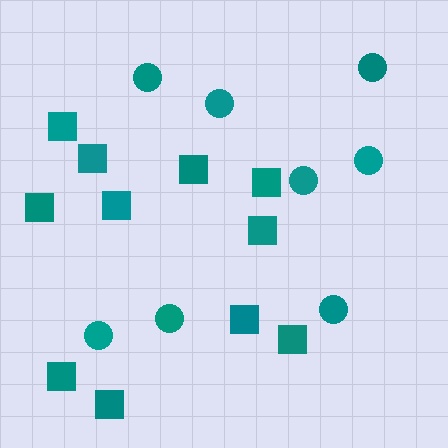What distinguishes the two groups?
There are 2 groups: one group of squares (11) and one group of circles (8).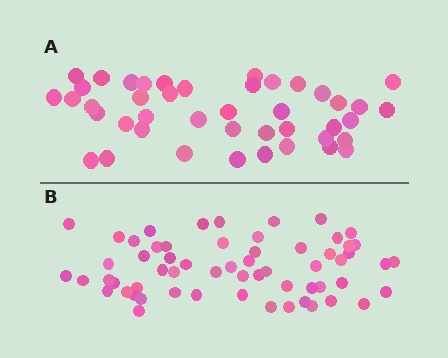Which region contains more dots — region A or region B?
Region B (the bottom region) has more dots.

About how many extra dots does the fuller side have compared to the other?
Region B has approximately 15 more dots than region A.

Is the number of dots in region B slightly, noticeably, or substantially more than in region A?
Region B has noticeably more, but not dramatically so. The ratio is roughly 1.4 to 1.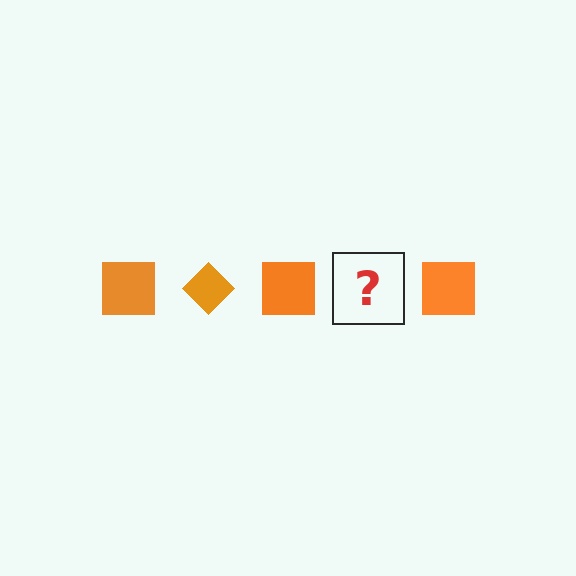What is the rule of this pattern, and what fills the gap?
The rule is that the pattern cycles through square, diamond shapes in orange. The gap should be filled with an orange diamond.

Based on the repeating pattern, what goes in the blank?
The blank should be an orange diamond.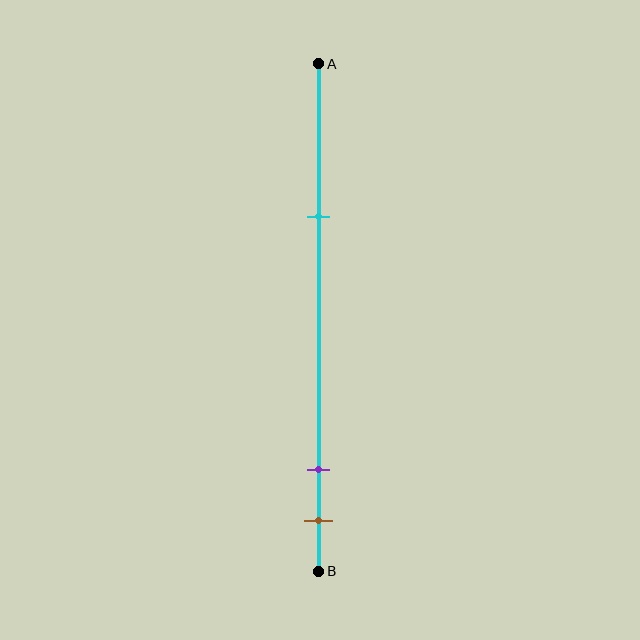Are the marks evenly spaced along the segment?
No, the marks are not evenly spaced.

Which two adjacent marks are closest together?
The purple and brown marks are the closest adjacent pair.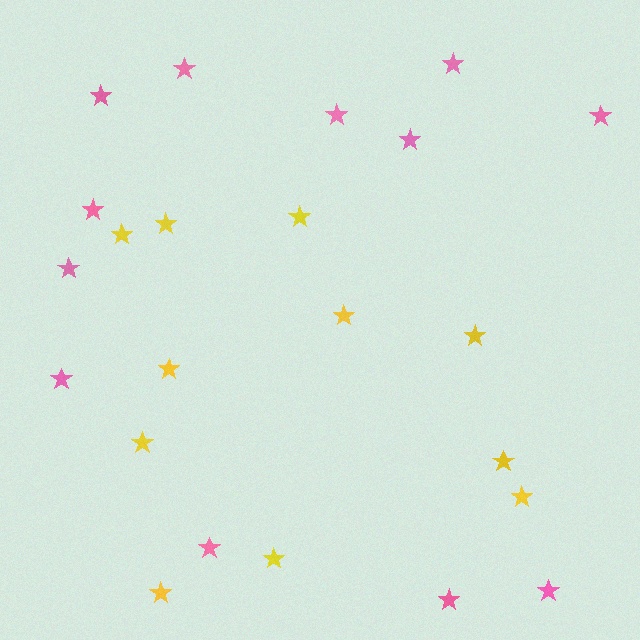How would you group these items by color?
There are 2 groups: one group of pink stars (12) and one group of yellow stars (11).